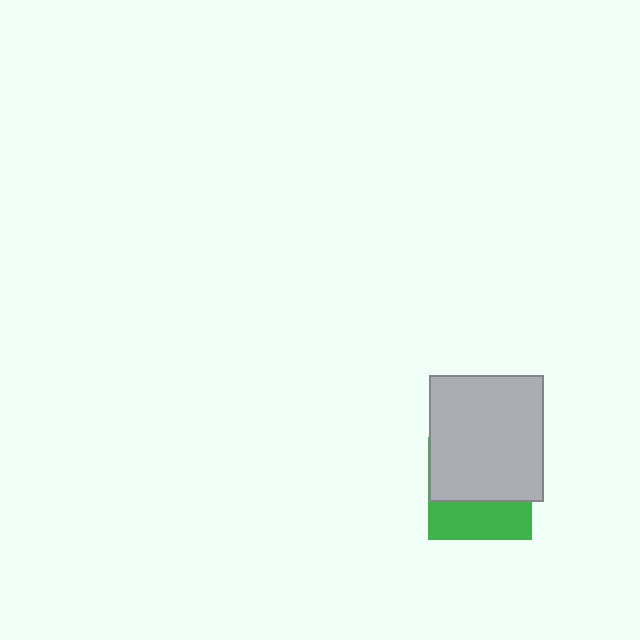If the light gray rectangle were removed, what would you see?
You would see the complete green square.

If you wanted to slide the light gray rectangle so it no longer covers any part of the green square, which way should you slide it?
Slide it up — that is the most direct way to separate the two shapes.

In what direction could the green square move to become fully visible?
The green square could move down. That would shift it out from behind the light gray rectangle entirely.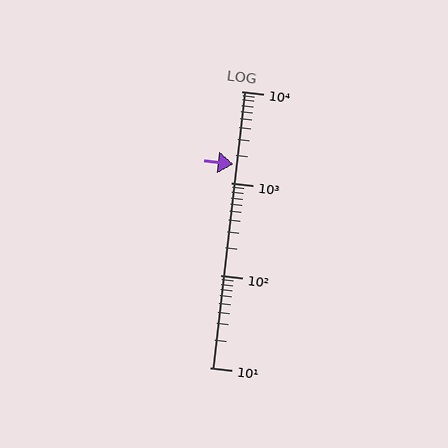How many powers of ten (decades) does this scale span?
The scale spans 3 decades, from 10 to 10000.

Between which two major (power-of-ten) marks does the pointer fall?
The pointer is between 1000 and 10000.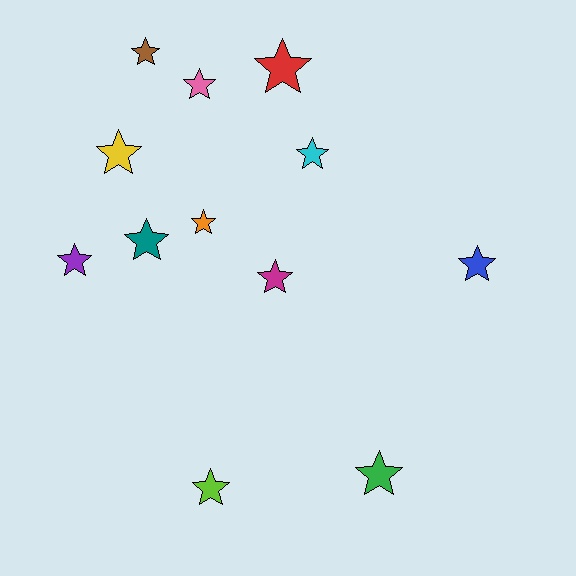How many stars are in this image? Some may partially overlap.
There are 12 stars.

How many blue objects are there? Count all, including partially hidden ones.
There is 1 blue object.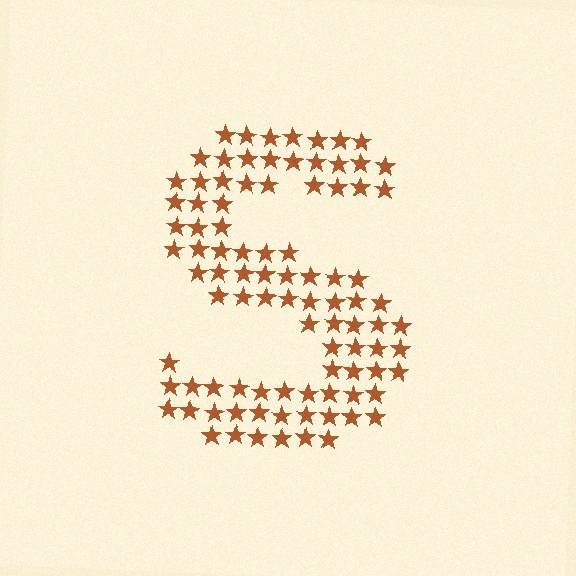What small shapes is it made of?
It is made of small stars.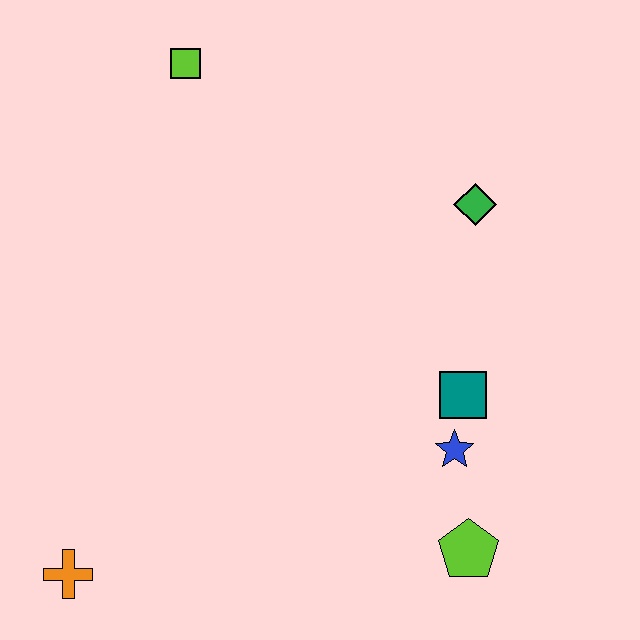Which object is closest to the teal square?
The blue star is closest to the teal square.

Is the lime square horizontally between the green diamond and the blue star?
No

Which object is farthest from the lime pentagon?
The lime square is farthest from the lime pentagon.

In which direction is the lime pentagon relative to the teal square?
The lime pentagon is below the teal square.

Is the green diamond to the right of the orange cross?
Yes